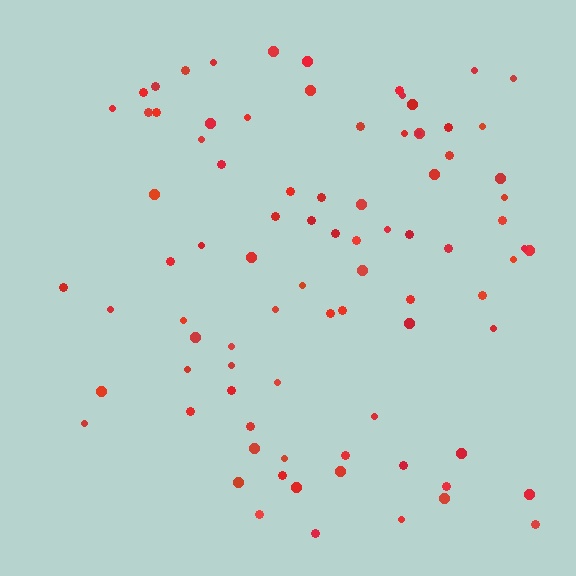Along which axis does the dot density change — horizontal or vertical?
Horizontal.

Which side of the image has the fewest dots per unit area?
The left.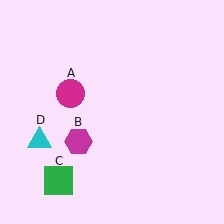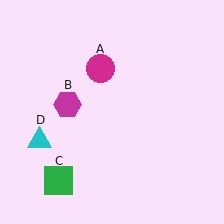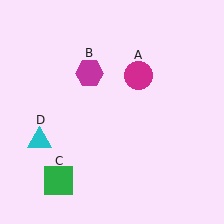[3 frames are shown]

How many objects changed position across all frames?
2 objects changed position: magenta circle (object A), magenta hexagon (object B).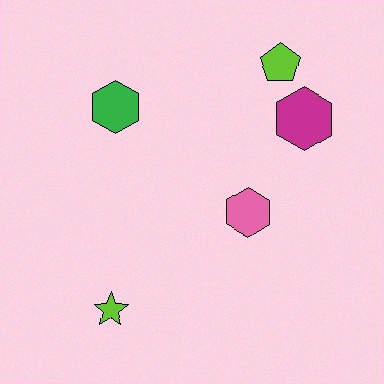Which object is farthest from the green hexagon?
The lime star is farthest from the green hexagon.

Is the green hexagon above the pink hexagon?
Yes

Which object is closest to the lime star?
The pink hexagon is closest to the lime star.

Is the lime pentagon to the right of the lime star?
Yes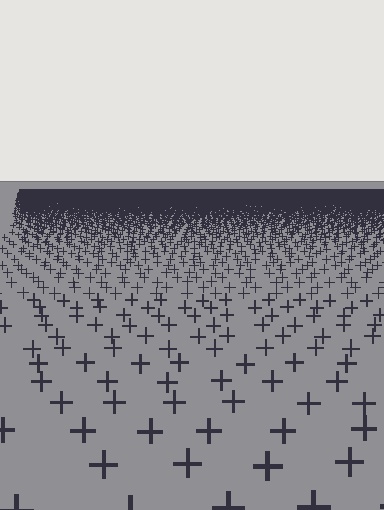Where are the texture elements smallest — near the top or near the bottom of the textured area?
Near the top.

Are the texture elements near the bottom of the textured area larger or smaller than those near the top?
Larger. Near the bottom, elements are closer to the viewer and appear at a bigger on-screen size.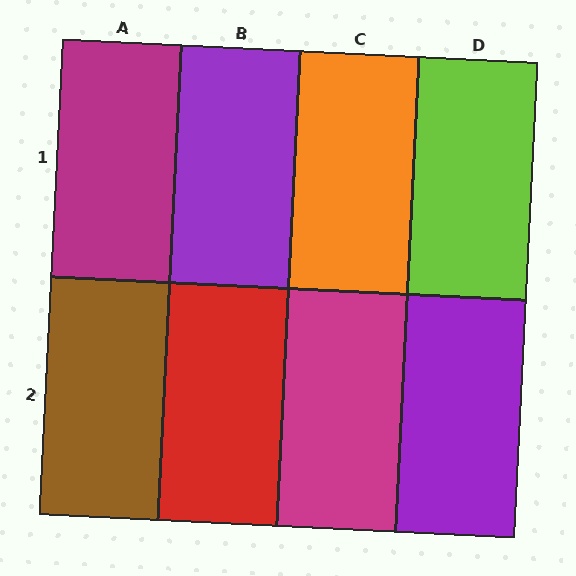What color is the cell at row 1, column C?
Orange.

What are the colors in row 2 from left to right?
Brown, red, magenta, purple.